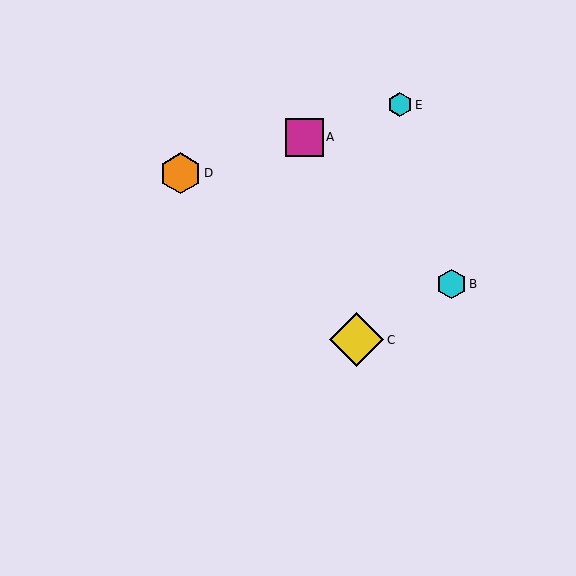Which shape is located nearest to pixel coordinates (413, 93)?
The cyan hexagon (labeled E) at (400, 105) is nearest to that location.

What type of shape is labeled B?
Shape B is a cyan hexagon.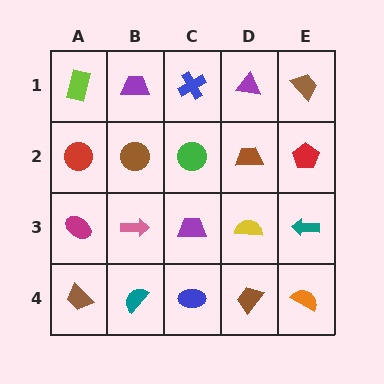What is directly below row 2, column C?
A purple trapezoid.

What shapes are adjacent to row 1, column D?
A brown trapezoid (row 2, column D), a blue cross (row 1, column C), a brown trapezoid (row 1, column E).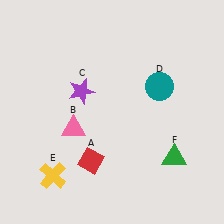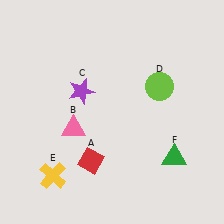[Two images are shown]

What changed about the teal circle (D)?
In Image 1, D is teal. In Image 2, it changed to lime.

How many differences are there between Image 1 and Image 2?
There is 1 difference between the two images.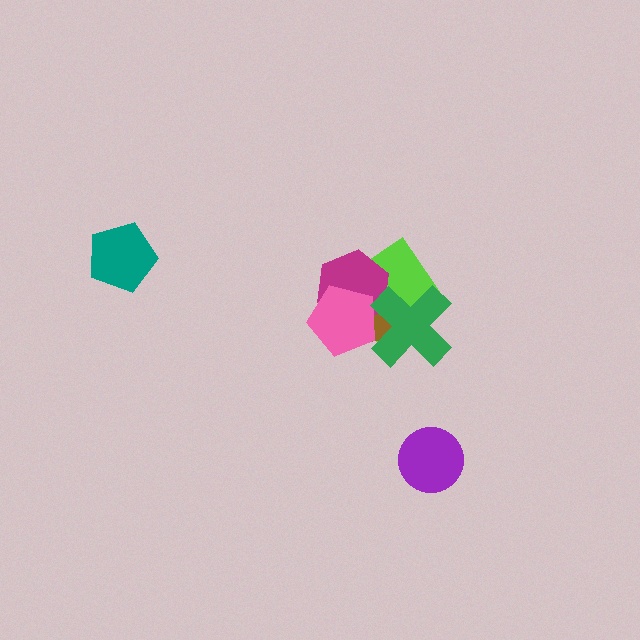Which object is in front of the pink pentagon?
The green cross is in front of the pink pentagon.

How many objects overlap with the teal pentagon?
0 objects overlap with the teal pentagon.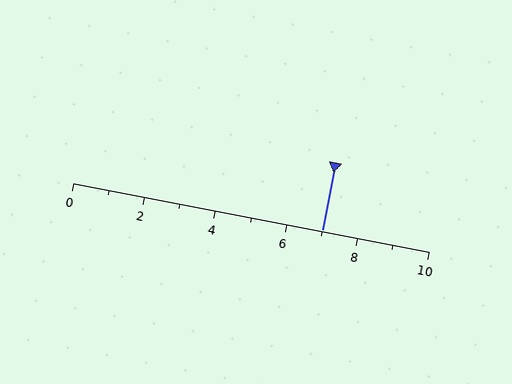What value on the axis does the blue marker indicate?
The marker indicates approximately 7.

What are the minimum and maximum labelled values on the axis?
The axis runs from 0 to 10.